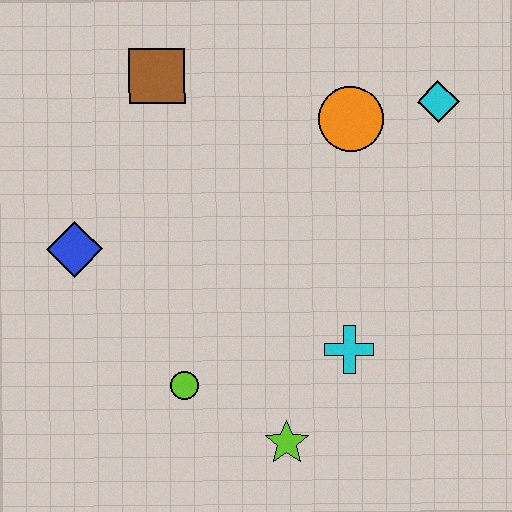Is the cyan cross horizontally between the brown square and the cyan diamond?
Yes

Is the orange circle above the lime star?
Yes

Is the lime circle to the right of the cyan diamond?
No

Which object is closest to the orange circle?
The cyan diamond is closest to the orange circle.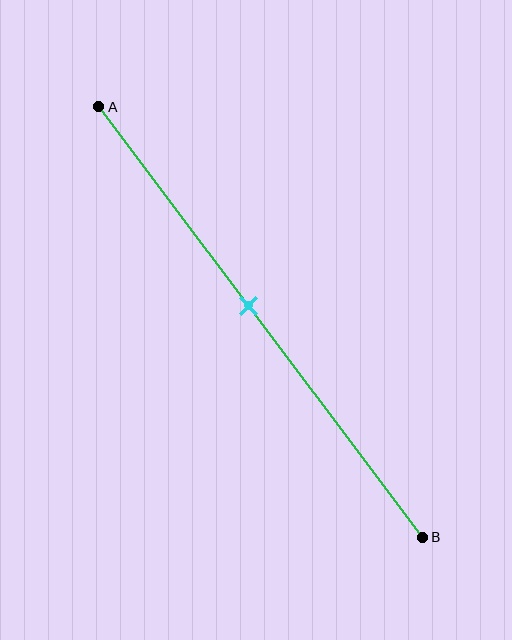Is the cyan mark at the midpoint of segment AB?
No, the mark is at about 45% from A, not at the 50% midpoint.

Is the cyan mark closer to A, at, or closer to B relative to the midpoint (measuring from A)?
The cyan mark is closer to point A than the midpoint of segment AB.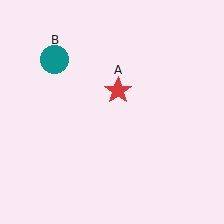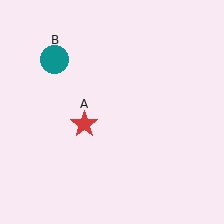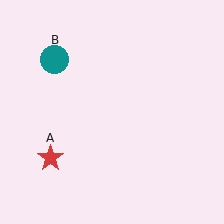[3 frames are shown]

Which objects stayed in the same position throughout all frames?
Teal circle (object B) remained stationary.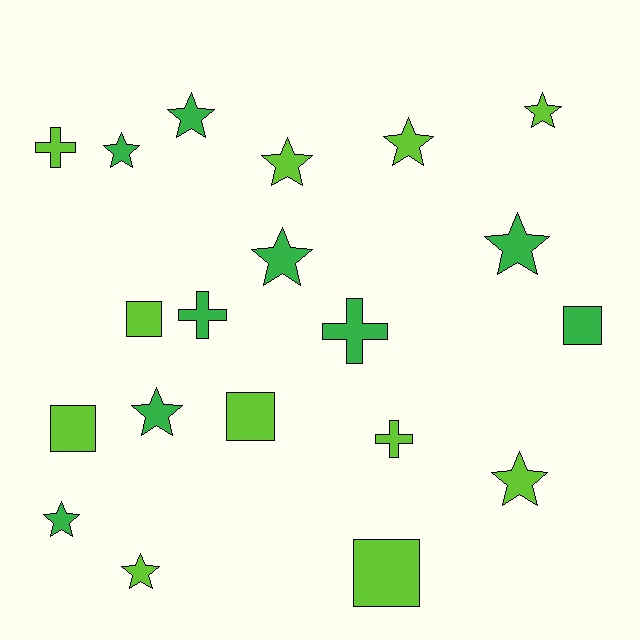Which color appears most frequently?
Lime, with 11 objects.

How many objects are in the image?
There are 20 objects.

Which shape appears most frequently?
Star, with 11 objects.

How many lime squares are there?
There are 4 lime squares.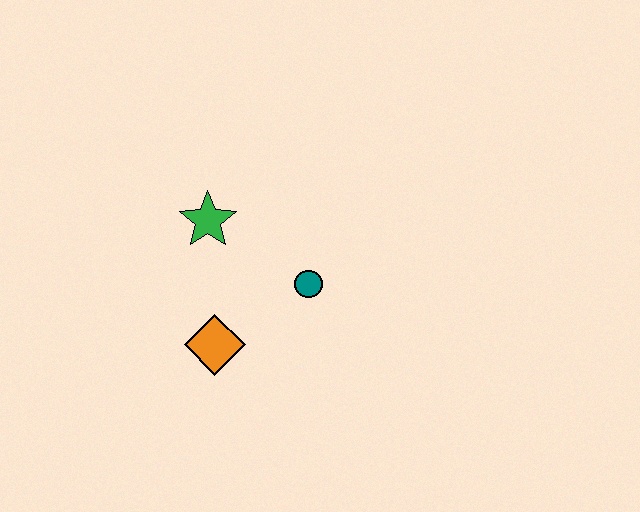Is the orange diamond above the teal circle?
No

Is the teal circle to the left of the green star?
No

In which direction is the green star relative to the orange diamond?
The green star is above the orange diamond.